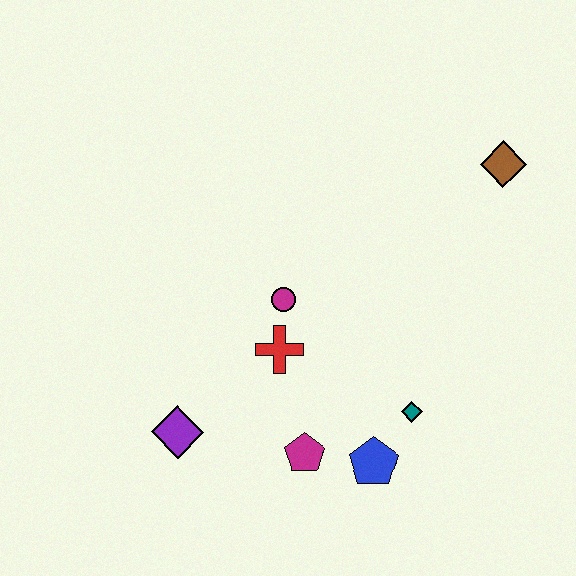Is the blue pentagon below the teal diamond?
Yes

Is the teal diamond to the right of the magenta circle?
Yes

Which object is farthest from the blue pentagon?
The brown diamond is farthest from the blue pentagon.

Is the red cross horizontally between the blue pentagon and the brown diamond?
No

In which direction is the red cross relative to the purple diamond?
The red cross is to the right of the purple diamond.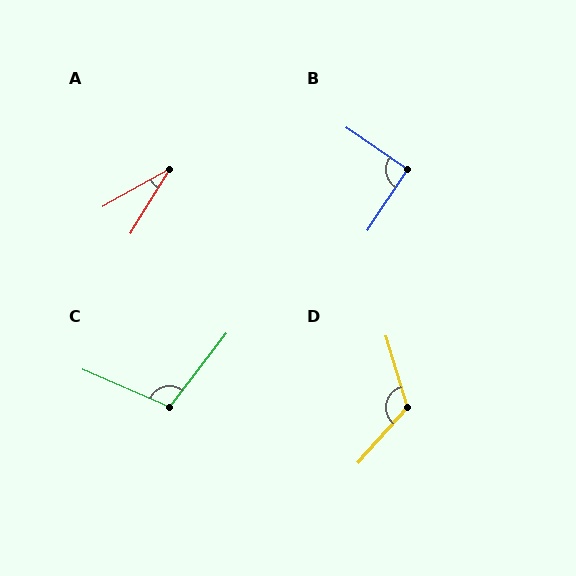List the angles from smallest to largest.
A (29°), B (91°), C (104°), D (122°).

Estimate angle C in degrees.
Approximately 104 degrees.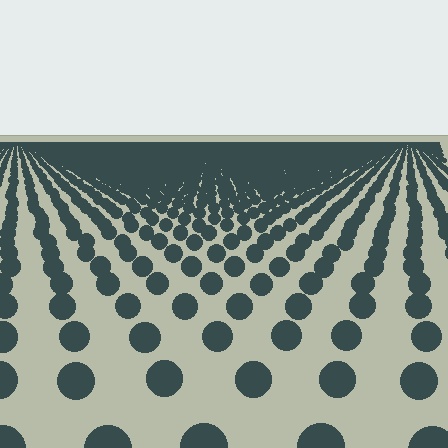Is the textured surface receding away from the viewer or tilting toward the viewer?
The surface is receding away from the viewer. Texture elements get smaller and denser toward the top.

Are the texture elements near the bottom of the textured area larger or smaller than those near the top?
Larger. Near the bottom, elements are closer to the viewer and appear at a bigger on-screen size.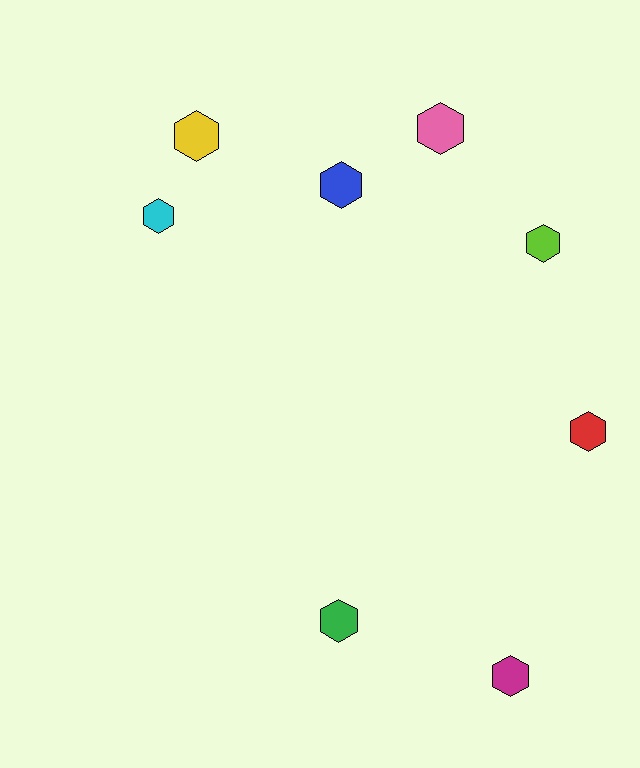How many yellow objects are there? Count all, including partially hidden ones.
There is 1 yellow object.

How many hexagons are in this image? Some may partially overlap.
There are 8 hexagons.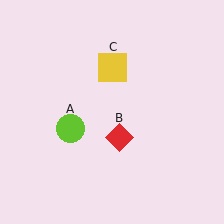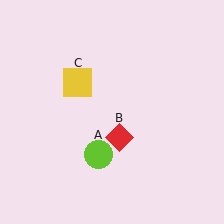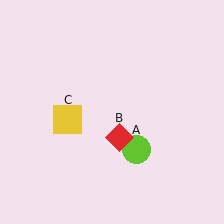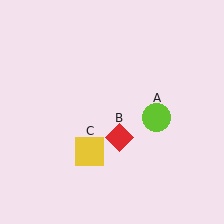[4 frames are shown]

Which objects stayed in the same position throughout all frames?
Red diamond (object B) remained stationary.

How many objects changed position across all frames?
2 objects changed position: lime circle (object A), yellow square (object C).